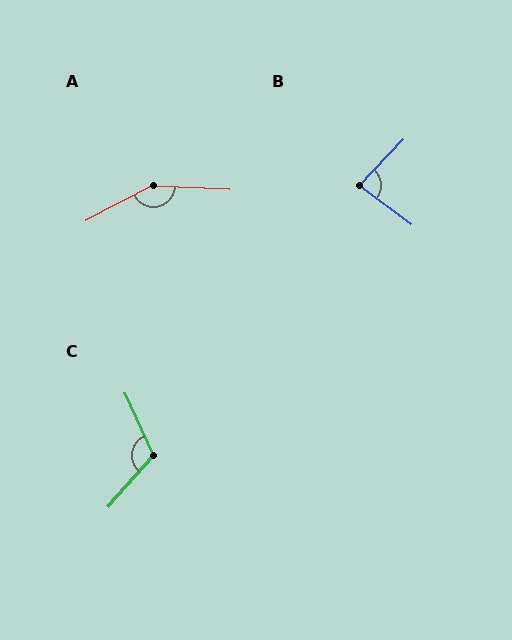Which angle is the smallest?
B, at approximately 83 degrees.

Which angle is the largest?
A, at approximately 150 degrees.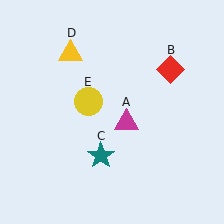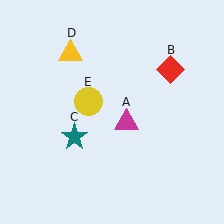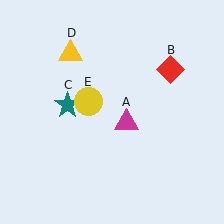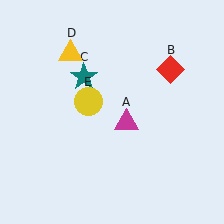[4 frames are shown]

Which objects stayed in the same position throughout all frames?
Magenta triangle (object A) and red diamond (object B) and yellow triangle (object D) and yellow circle (object E) remained stationary.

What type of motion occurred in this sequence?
The teal star (object C) rotated clockwise around the center of the scene.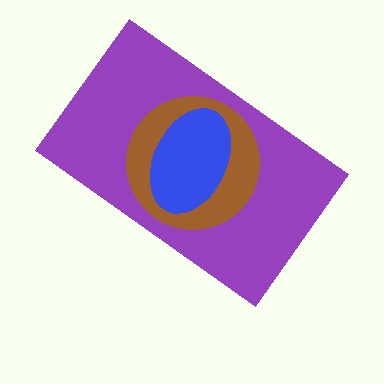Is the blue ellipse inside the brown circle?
Yes.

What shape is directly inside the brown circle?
The blue ellipse.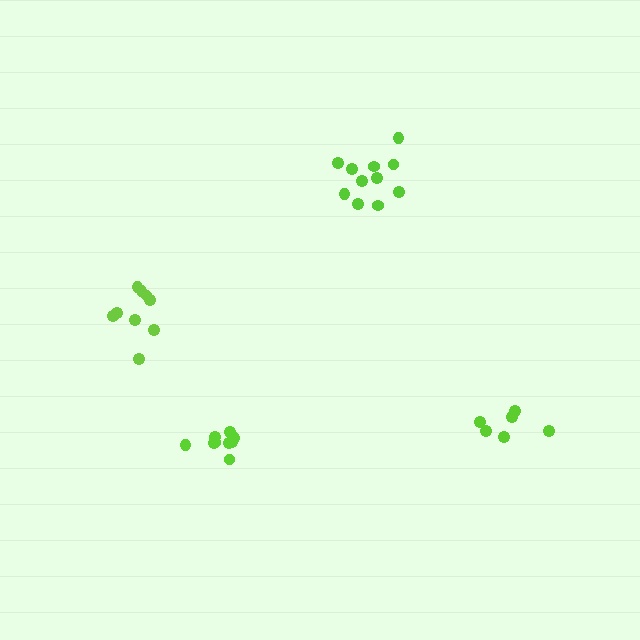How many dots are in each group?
Group 1: 9 dots, Group 2: 11 dots, Group 3: 6 dots, Group 4: 9 dots (35 total).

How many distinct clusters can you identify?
There are 4 distinct clusters.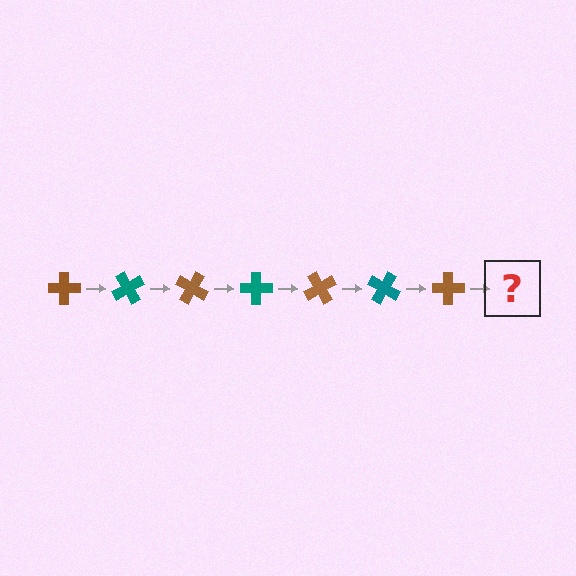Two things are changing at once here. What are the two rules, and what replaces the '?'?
The two rules are that it rotates 60 degrees each step and the color cycles through brown and teal. The '?' should be a teal cross, rotated 420 degrees from the start.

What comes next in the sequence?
The next element should be a teal cross, rotated 420 degrees from the start.